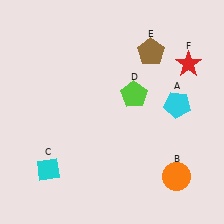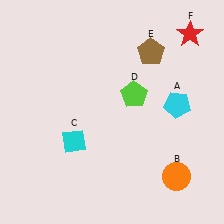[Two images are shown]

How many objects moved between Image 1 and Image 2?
2 objects moved between the two images.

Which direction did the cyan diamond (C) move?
The cyan diamond (C) moved up.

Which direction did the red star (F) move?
The red star (F) moved up.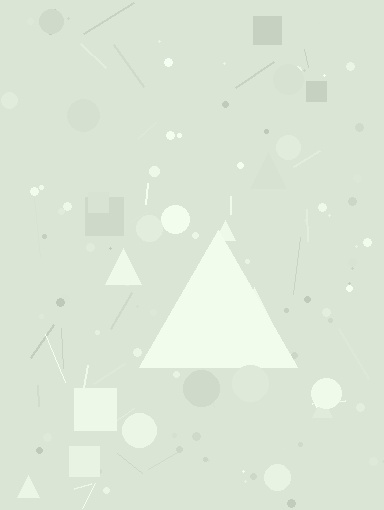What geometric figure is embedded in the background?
A triangle is embedded in the background.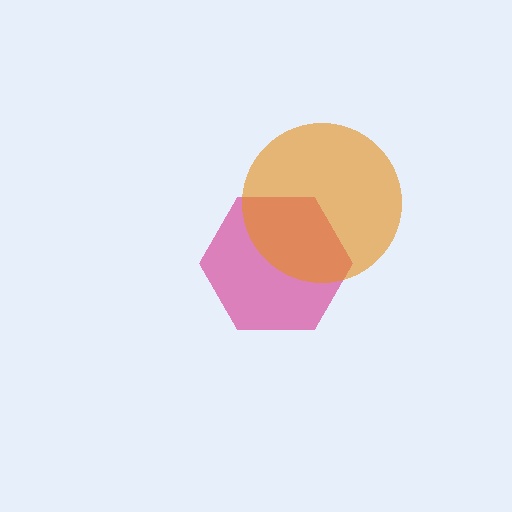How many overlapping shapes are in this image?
There are 2 overlapping shapes in the image.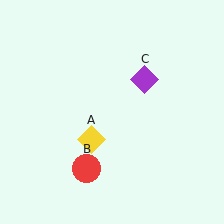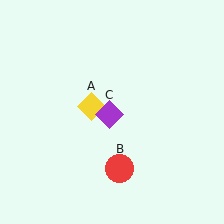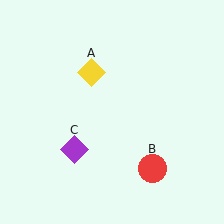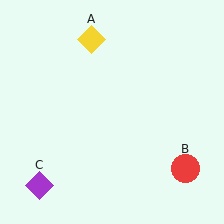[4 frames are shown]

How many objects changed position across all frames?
3 objects changed position: yellow diamond (object A), red circle (object B), purple diamond (object C).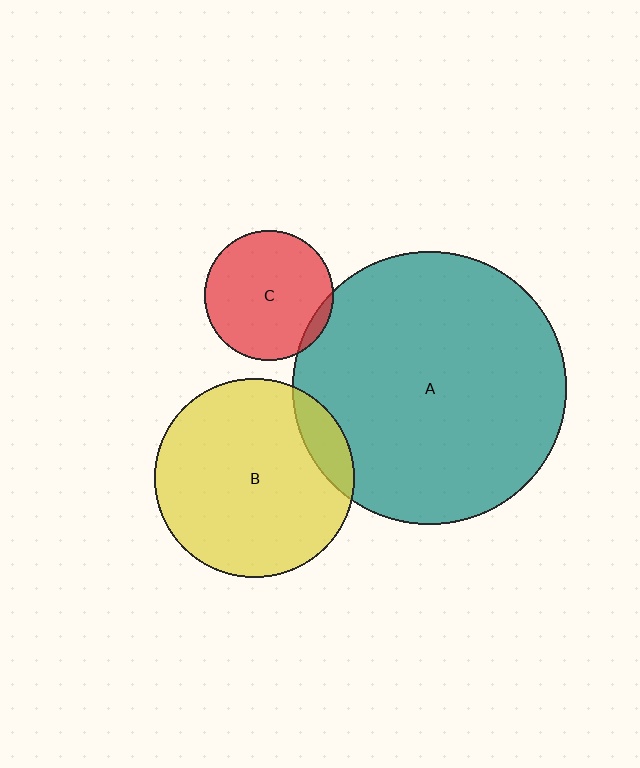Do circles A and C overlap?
Yes.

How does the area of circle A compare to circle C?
Approximately 4.4 times.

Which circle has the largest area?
Circle A (teal).